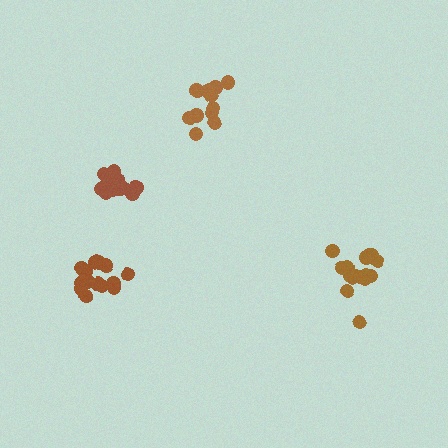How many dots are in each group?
Group 1: 16 dots, Group 2: 16 dots, Group 3: 15 dots, Group 4: 11 dots (58 total).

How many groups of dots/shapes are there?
There are 4 groups.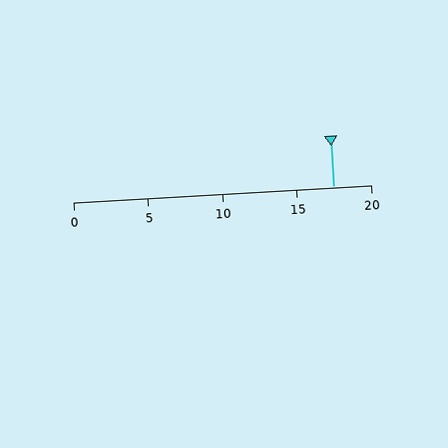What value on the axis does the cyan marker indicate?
The marker indicates approximately 17.5.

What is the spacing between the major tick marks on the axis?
The major ticks are spaced 5 apart.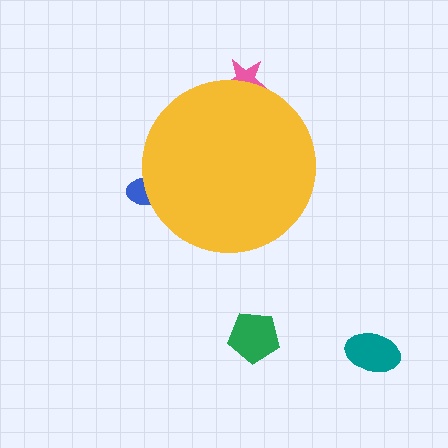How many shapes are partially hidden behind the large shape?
2 shapes are partially hidden.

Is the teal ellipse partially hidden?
No, the teal ellipse is fully visible.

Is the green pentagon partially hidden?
No, the green pentagon is fully visible.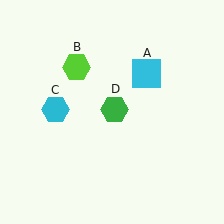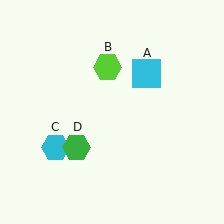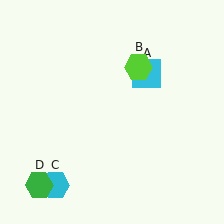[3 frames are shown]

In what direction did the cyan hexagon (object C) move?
The cyan hexagon (object C) moved down.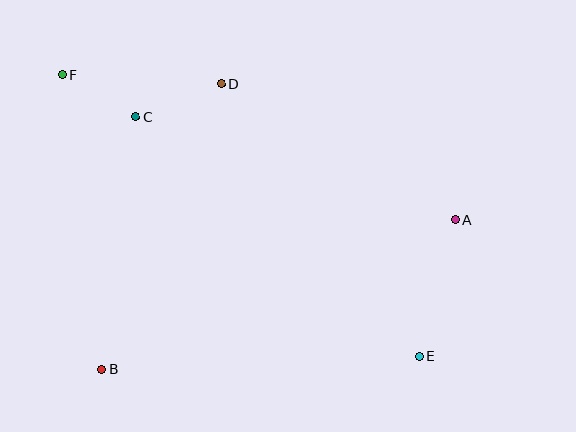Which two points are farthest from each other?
Points E and F are farthest from each other.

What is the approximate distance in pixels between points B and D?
The distance between B and D is approximately 309 pixels.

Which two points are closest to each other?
Points C and F are closest to each other.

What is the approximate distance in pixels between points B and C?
The distance between B and C is approximately 255 pixels.